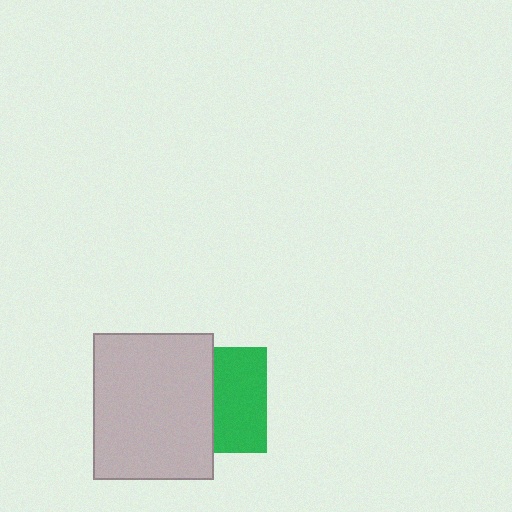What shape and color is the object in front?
The object in front is a light gray rectangle.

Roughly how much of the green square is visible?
About half of it is visible (roughly 51%).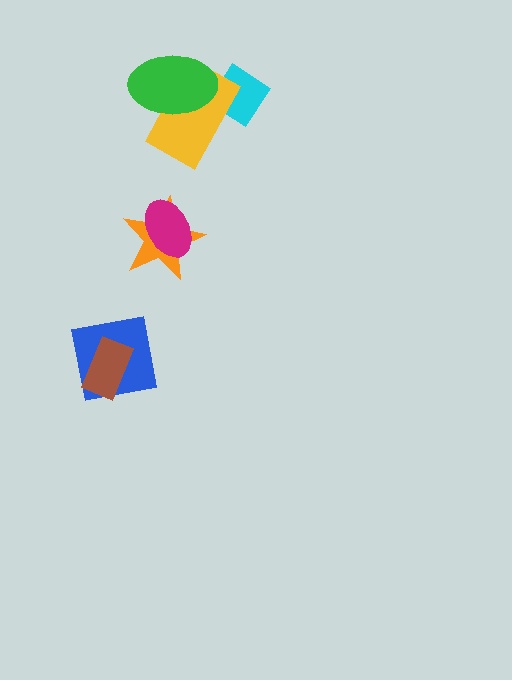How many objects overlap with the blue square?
1 object overlaps with the blue square.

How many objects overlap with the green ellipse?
2 objects overlap with the green ellipse.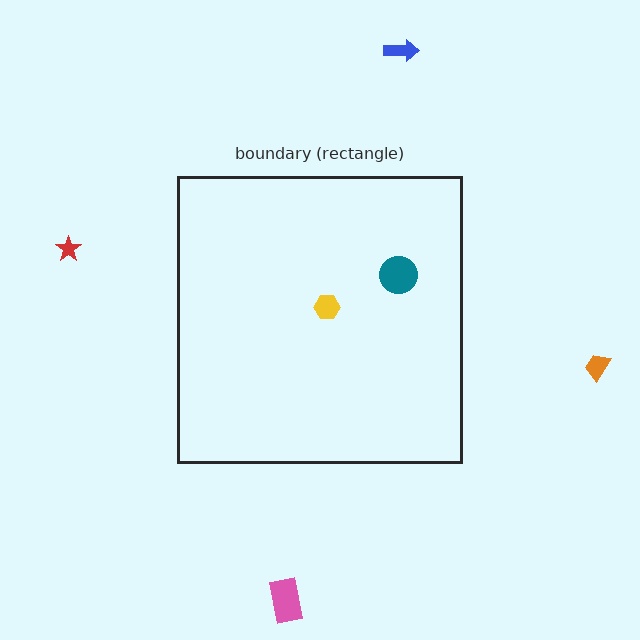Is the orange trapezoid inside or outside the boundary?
Outside.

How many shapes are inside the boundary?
2 inside, 4 outside.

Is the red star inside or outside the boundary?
Outside.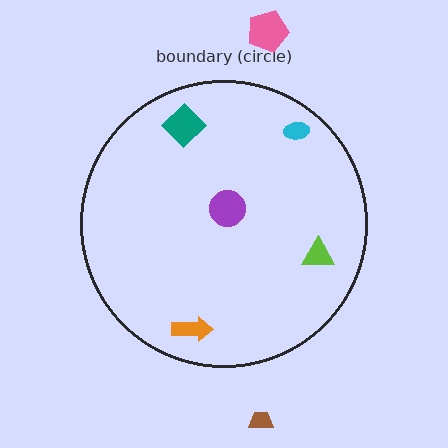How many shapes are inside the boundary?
5 inside, 2 outside.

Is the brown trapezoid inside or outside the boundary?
Outside.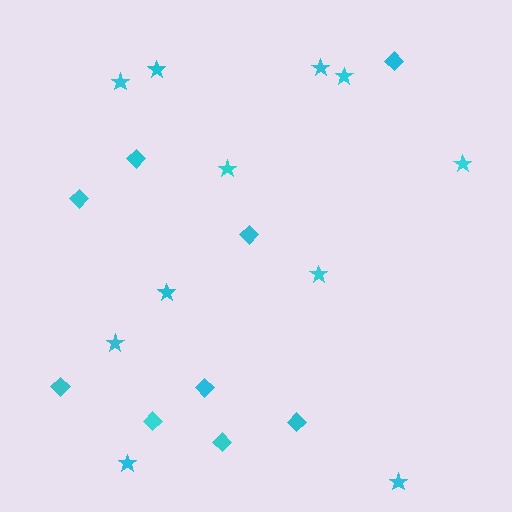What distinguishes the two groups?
There are 2 groups: one group of stars (11) and one group of diamonds (9).